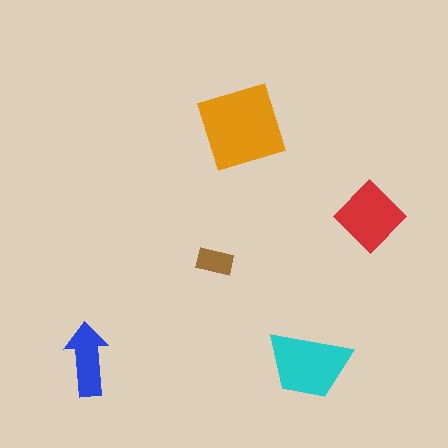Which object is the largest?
The orange diamond.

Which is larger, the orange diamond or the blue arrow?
The orange diamond.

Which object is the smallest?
The brown rectangle.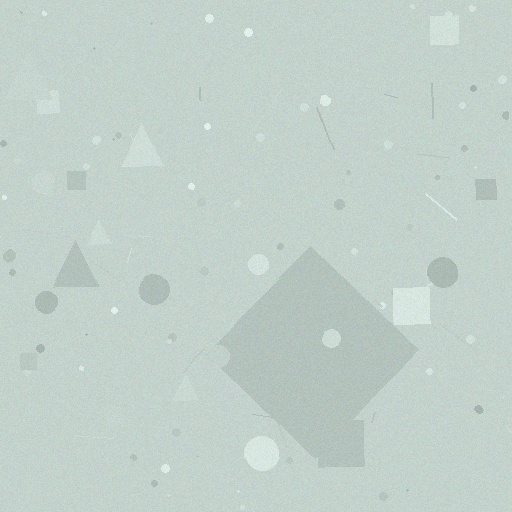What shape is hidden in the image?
A diamond is hidden in the image.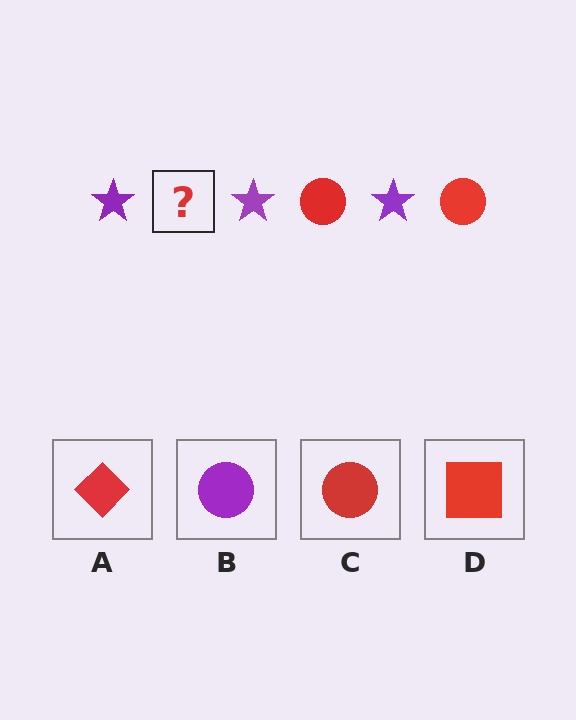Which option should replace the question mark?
Option C.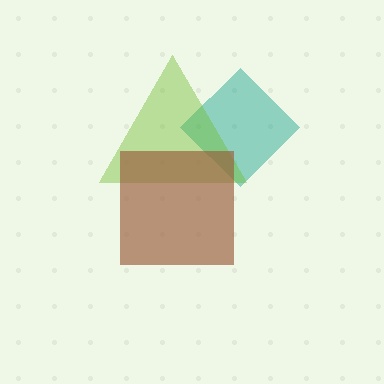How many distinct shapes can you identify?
There are 3 distinct shapes: a teal diamond, a lime triangle, a brown square.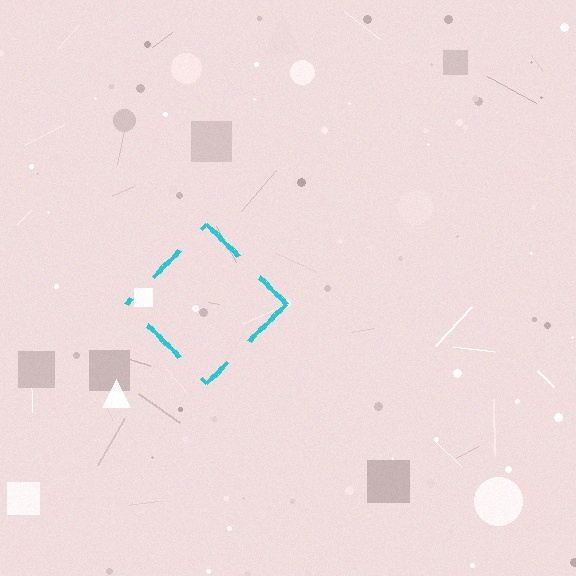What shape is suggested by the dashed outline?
The dashed outline suggests a diamond.